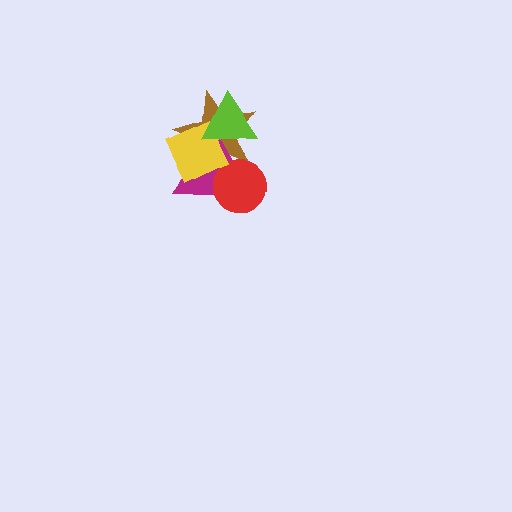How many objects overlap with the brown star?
4 objects overlap with the brown star.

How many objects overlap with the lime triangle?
3 objects overlap with the lime triangle.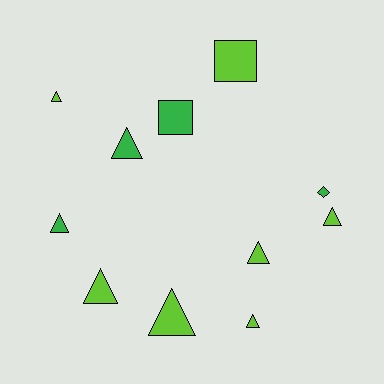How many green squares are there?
There is 1 green square.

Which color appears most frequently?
Lime, with 7 objects.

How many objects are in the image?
There are 11 objects.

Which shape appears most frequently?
Triangle, with 8 objects.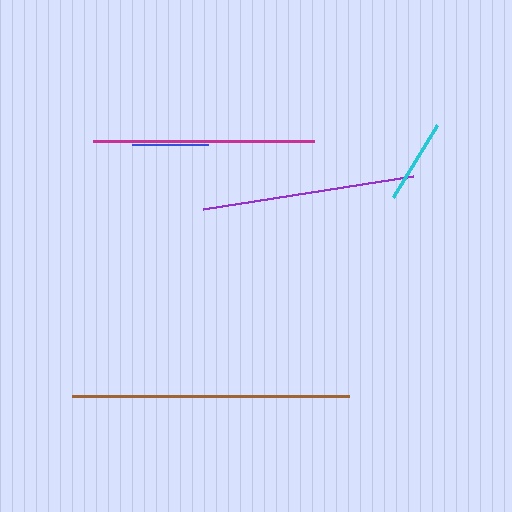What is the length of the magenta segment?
The magenta segment is approximately 221 pixels long.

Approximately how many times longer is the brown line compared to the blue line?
The brown line is approximately 3.6 times the length of the blue line.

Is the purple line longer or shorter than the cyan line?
The purple line is longer than the cyan line.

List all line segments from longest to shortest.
From longest to shortest: brown, magenta, purple, cyan, blue.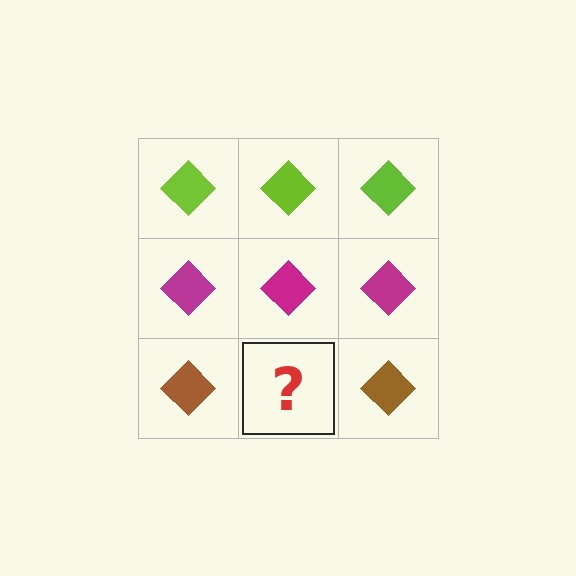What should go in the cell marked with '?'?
The missing cell should contain a brown diamond.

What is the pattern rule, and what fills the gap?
The rule is that each row has a consistent color. The gap should be filled with a brown diamond.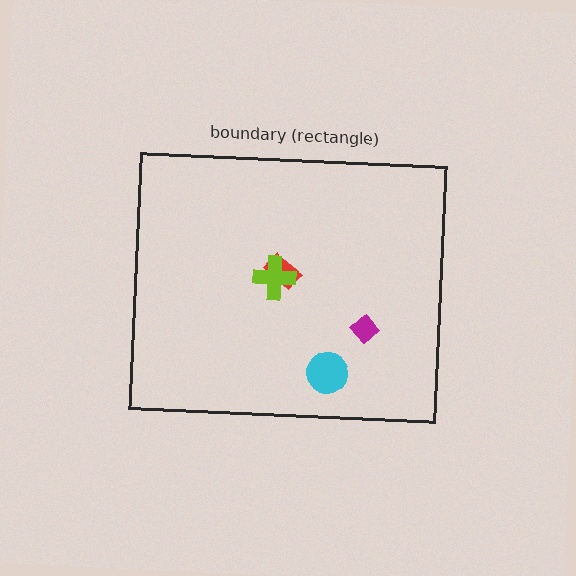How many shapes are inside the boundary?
4 inside, 0 outside.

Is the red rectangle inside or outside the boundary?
Inside.